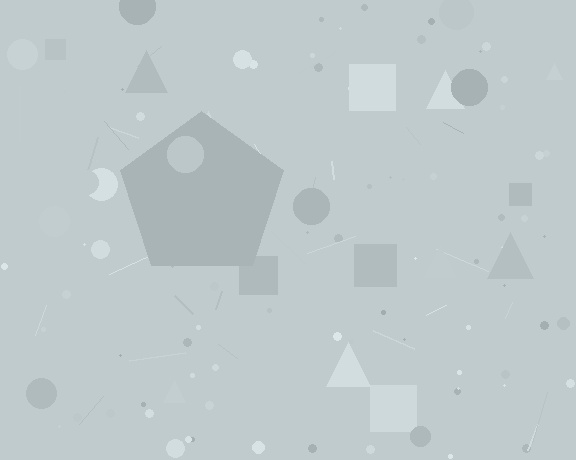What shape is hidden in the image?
A pentagon is hidden in the image.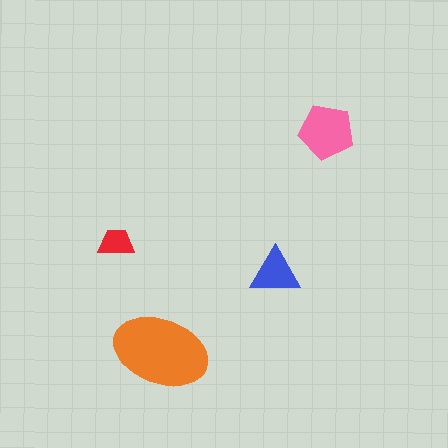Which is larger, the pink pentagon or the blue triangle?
The pink pentagon.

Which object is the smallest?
The red trapezoid.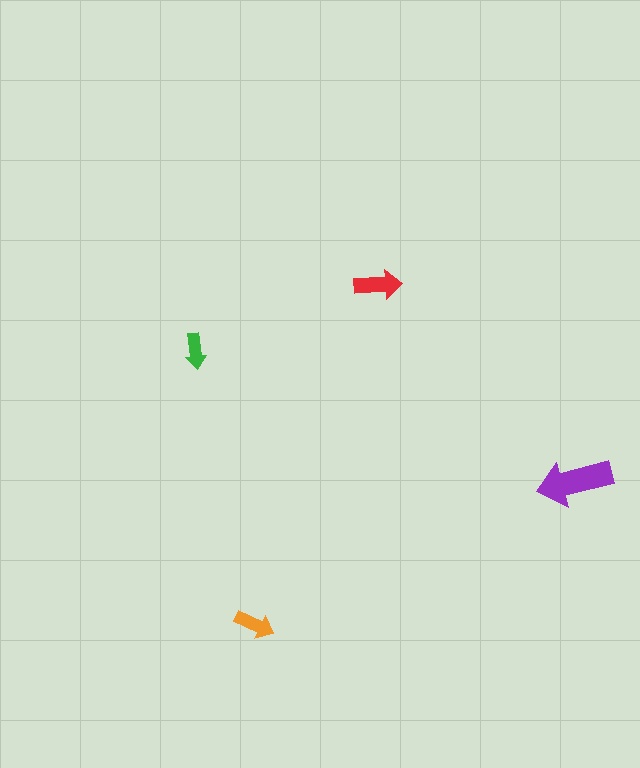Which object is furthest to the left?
The green arrow is leftmost.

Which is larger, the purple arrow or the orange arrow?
The purple one.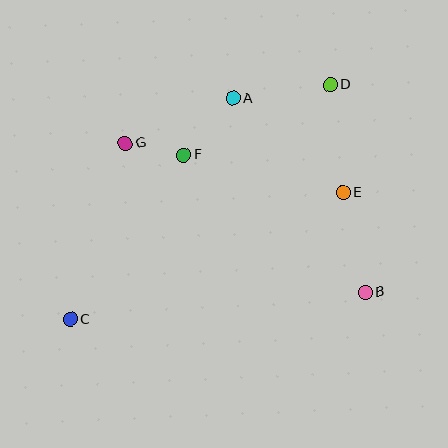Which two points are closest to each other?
Points F and G are closest to each other.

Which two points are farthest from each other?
Points C and D are farthest from each other.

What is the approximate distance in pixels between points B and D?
The distance between B and D is approximately 211 pixels.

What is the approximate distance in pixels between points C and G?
The distance between C and G is approximately 184 pixels.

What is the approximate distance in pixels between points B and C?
The distance between B and C is approximately 297 pixels.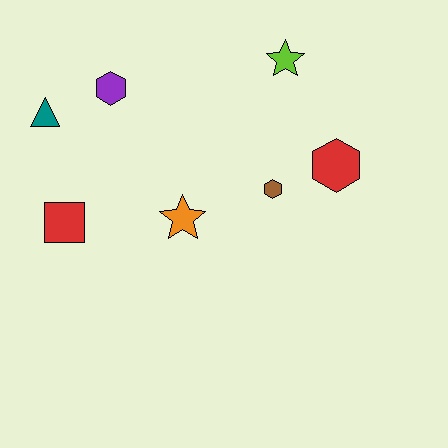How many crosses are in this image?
There are no crosses.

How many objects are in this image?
There are 7 objects.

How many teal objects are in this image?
There is 1 teal object.